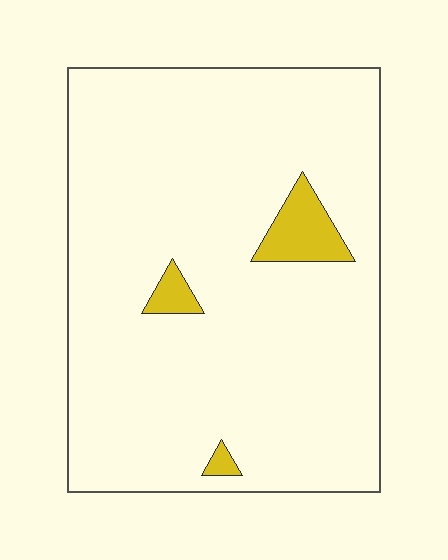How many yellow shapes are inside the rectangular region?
3.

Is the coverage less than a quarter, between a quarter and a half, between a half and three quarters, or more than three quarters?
Less than a quarter.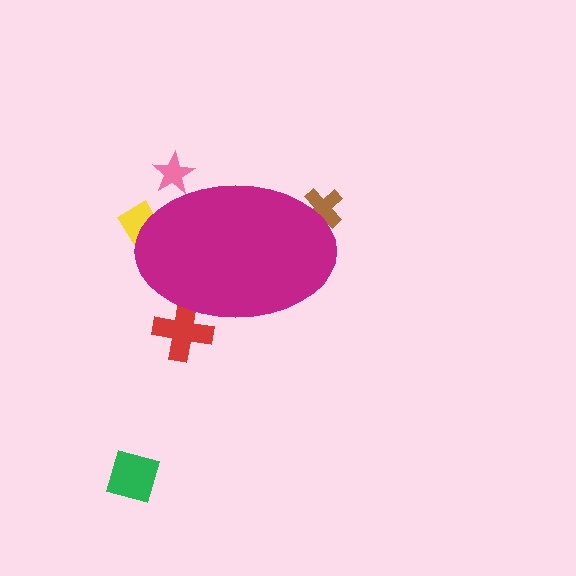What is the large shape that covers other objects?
A magenta ellipse.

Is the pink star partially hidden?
Yes, the pink star is partially hidden behind the magenta ellipse.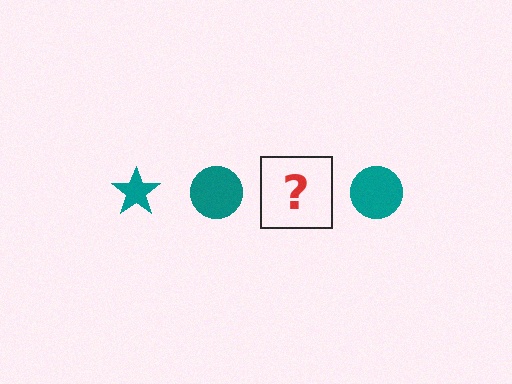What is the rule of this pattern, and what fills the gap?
The rule is that the pattern cycles through star, circle shapes in teal. The gap should be filled with a teal star.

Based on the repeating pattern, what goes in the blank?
The blank should be a teal star.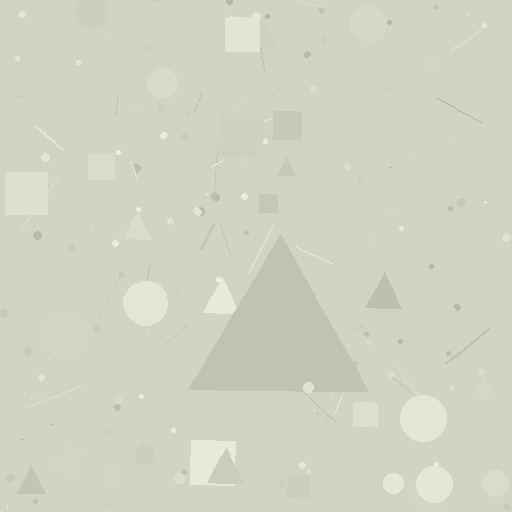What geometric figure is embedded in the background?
A triangle is embedded in the background.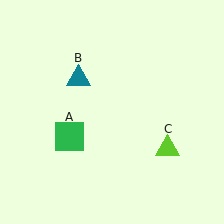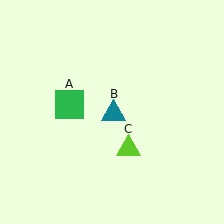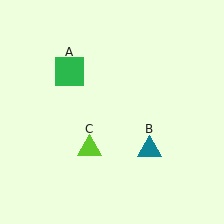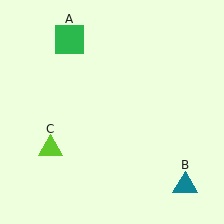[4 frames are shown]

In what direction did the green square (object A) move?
The green square (object A) moved up.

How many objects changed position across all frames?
3 objects changed position: green square (object A), teal triangle (object B), lime triangle (object C).